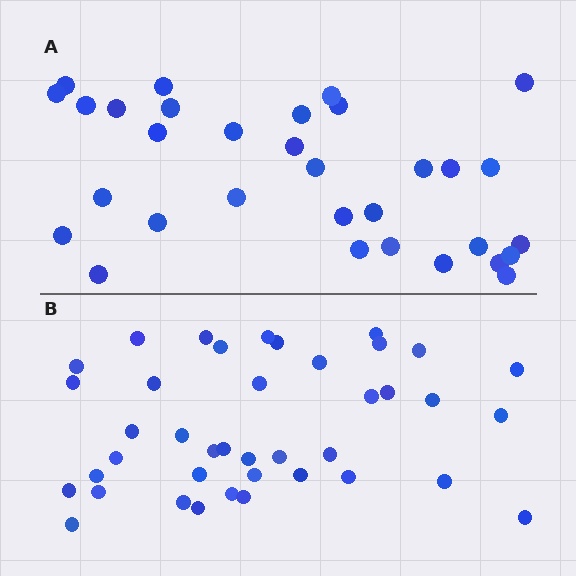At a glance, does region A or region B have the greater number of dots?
Region B (the bottom region) has more dots.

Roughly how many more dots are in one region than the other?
Region B has roughly 8 or so more dots than region A.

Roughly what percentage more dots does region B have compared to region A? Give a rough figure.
About 25% more.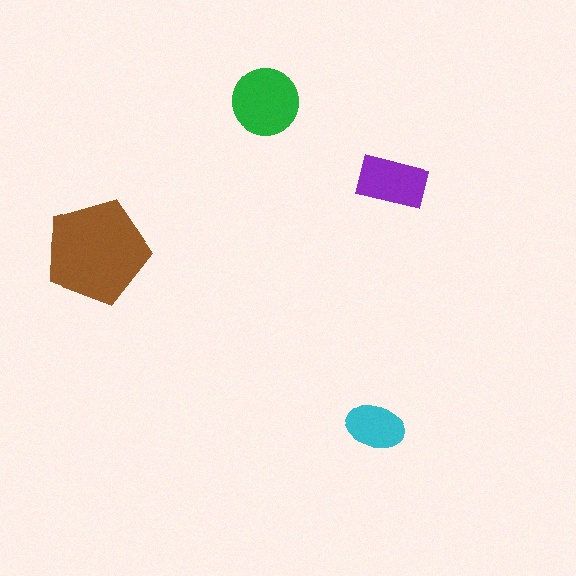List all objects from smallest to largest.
The cyan ellipse, the purple rectangle, the green circle, the brown pentagon.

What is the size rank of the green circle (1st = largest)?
2nd.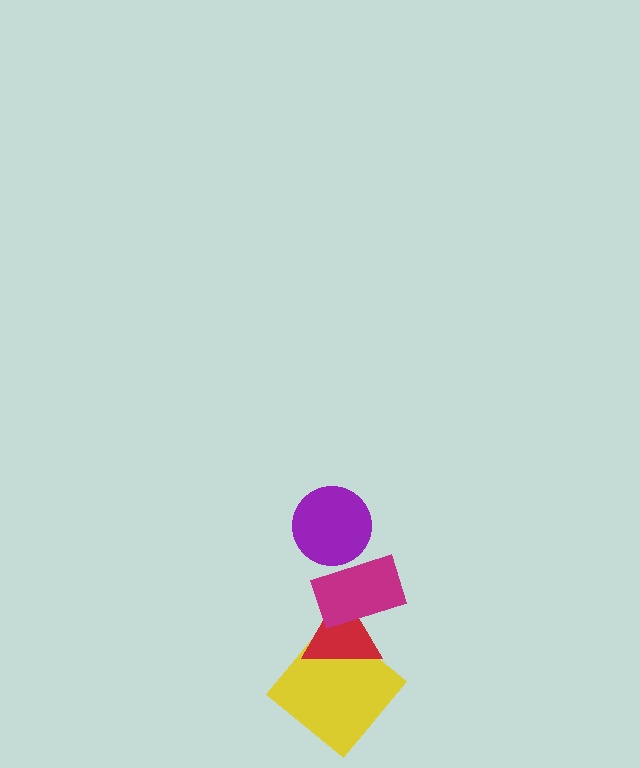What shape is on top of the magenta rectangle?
The purple circle is on top of the magenta rectangle.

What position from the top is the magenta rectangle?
The magenta rectangle is 2nd from the top.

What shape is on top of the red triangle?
The magenta rectangle is on top of the red triangle.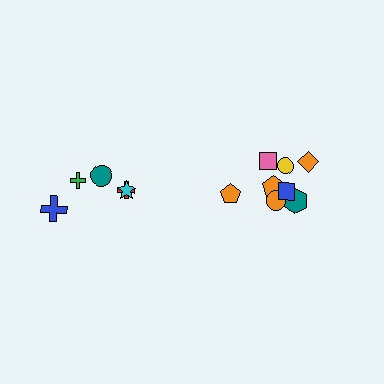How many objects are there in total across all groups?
There are 13 objects.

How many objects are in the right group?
There are 8 objects.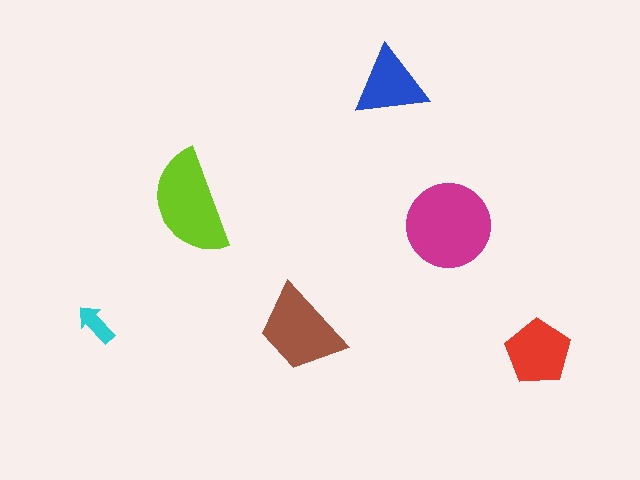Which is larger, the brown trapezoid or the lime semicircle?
The lime semicircle.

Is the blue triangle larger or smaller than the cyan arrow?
Larger.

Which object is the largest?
The magenta circle.